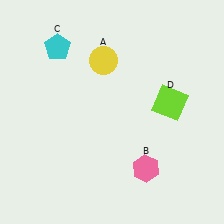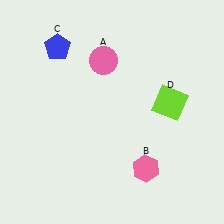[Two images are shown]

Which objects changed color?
A changed from yellow to pink. C changed from cyan to blue.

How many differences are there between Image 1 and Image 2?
There are 2 differences between the two images.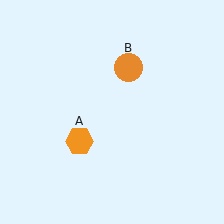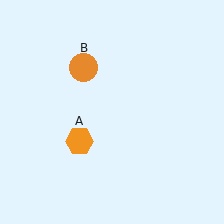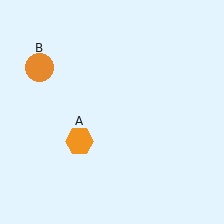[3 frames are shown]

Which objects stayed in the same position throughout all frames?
Orange hexagon (object A) remained stationary.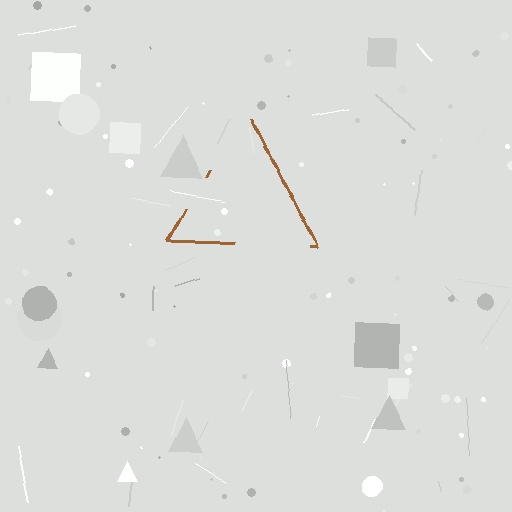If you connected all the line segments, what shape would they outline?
They would outline a triangle.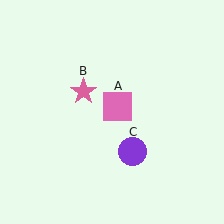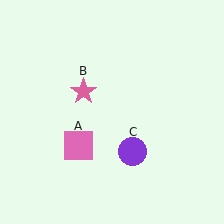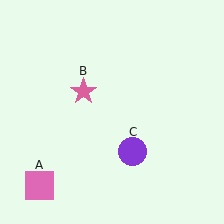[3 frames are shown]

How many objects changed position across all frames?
1 object changed position: pink square (object A).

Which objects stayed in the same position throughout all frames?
Pink star (object B) and purple circle (object C) remained stationary.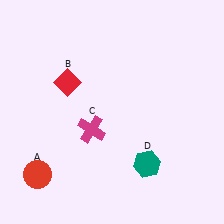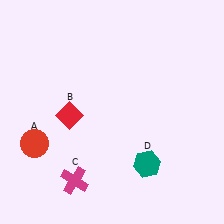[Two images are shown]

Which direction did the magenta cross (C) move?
The magenta cross (C) moved down.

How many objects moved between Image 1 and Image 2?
3 objects moved between the two images.